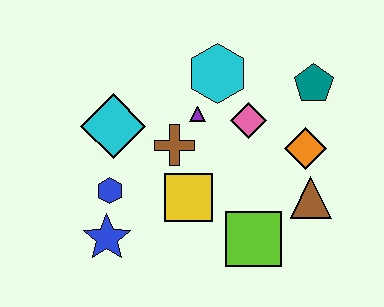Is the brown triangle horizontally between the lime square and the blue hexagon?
No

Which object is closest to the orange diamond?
The brown triangle is closest to the orange diamond.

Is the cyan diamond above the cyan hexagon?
No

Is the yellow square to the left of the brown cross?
No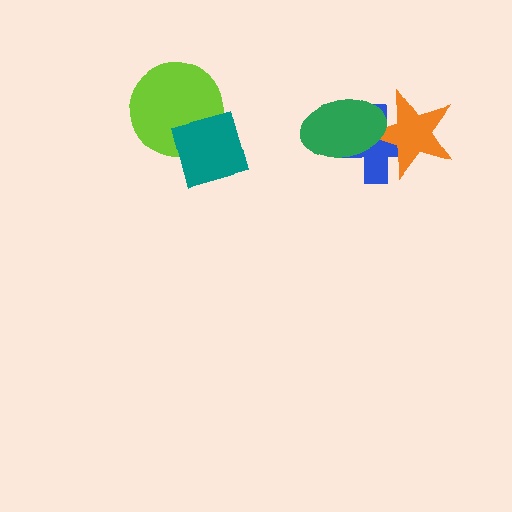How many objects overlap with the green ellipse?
2 objects overlap with the green ellipse.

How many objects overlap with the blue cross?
2 objects overlap with the blue cross.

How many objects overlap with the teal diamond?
1 object overlaps with the teal diamond.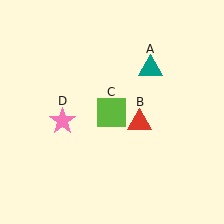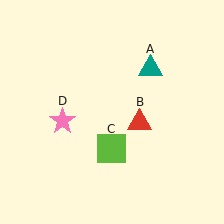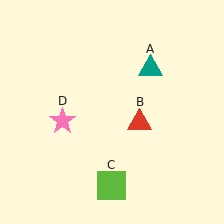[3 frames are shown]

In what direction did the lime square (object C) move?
The lime square (object C) moved down.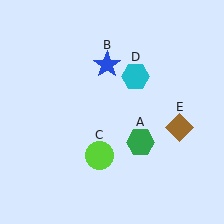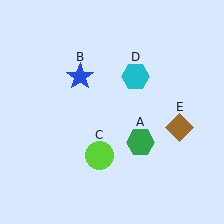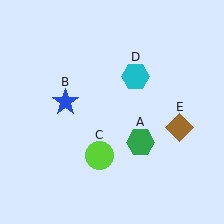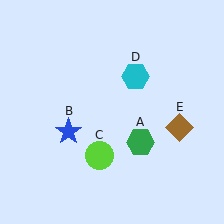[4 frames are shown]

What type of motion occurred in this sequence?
The blue star (object B) rotated counterclockwise around the center of the scene.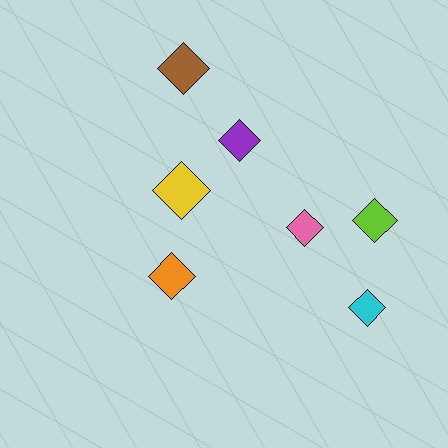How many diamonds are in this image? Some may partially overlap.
There are 7 diamonds.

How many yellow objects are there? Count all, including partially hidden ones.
There is 1 yellow object.